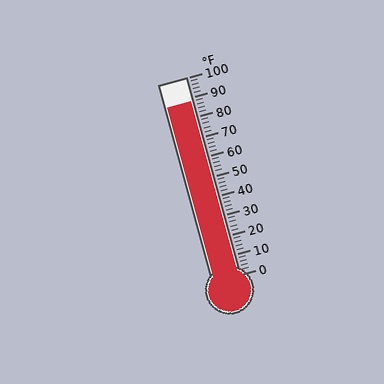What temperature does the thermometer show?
The thermometer shows approximately 88°F.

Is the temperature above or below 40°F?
The temperature is above 40°F.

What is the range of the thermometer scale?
The thermometer scale ranges from 0°F to 100°F.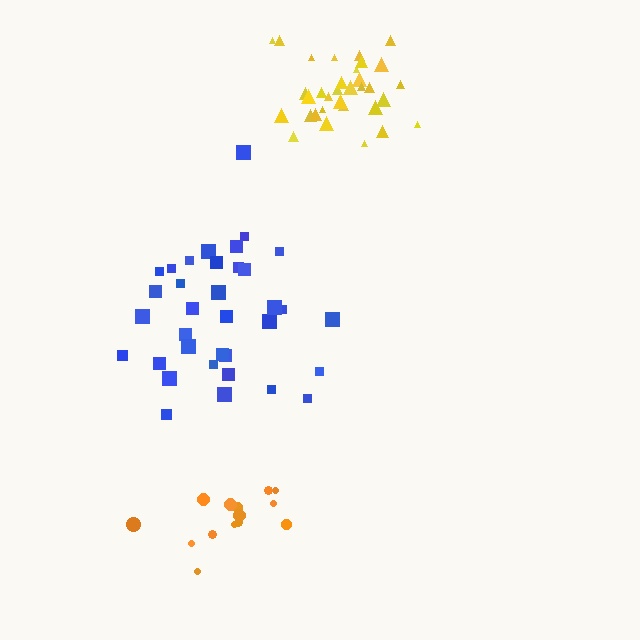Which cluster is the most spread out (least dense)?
Orange.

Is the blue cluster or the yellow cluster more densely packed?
Yellow.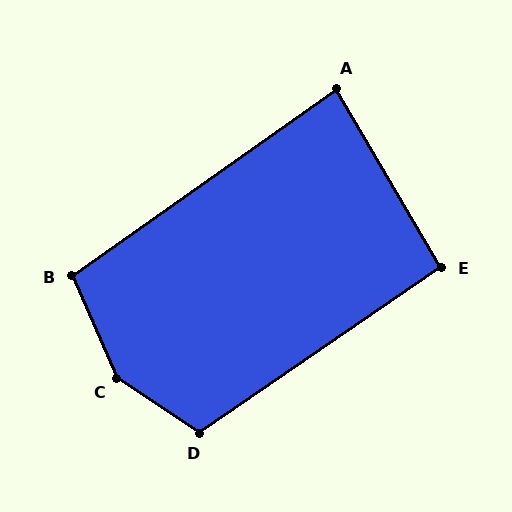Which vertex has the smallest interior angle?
A, at approximately 85 degrees.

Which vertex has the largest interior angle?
C, at approximately 147 degrees.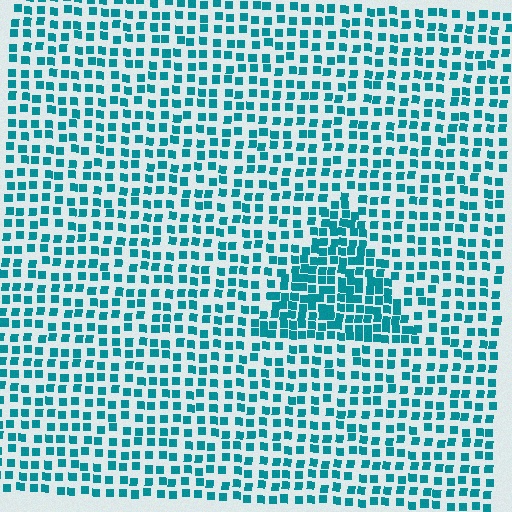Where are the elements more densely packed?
The elements are more densely packed inside the triangle boundary.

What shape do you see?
I see a triangle.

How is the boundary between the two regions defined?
The boundary is defined by a change in element density (approximately 1.8x ratio). All elements are the same color, size, and shape.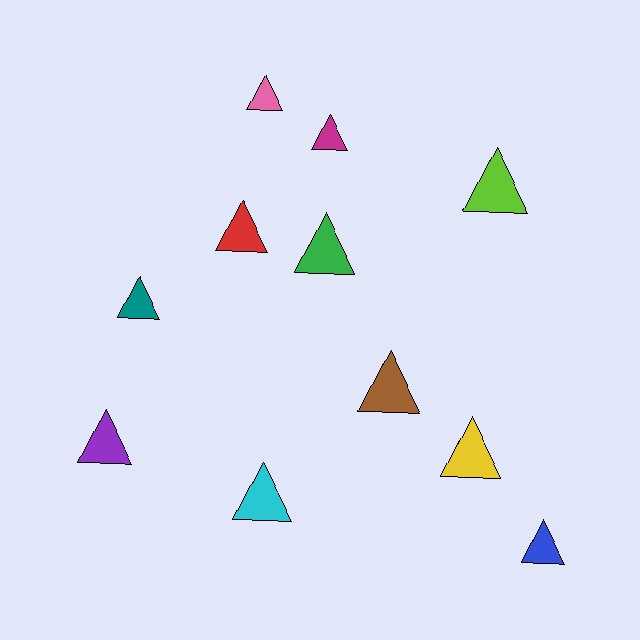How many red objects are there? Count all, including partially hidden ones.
There is 1 red object.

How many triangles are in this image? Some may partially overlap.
There are 11 triangles.